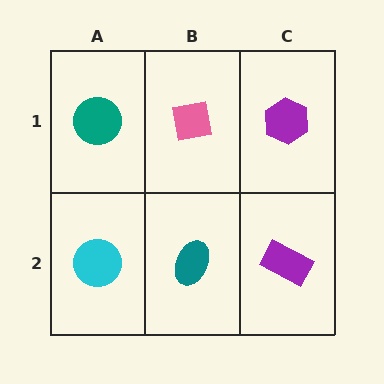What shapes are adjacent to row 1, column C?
A purple rectangle (row 2, column C), a pink square (row 1, column B).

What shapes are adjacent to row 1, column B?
A teal ellipse (row 2, column B), a teal circle (row 1, column A), a purple hexagon (row 1, column C).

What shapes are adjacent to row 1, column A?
A cyan circle (row 2, column A), a pink square (row 1, column B).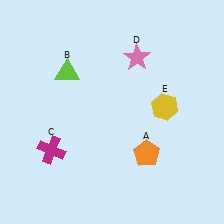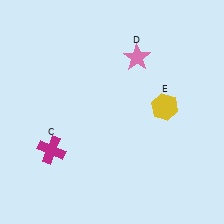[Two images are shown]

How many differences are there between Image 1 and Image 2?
There are 2 differences between the two images.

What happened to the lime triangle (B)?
The lime triangle (B) was removed in Image 2. It was in the top-left area of Image 1.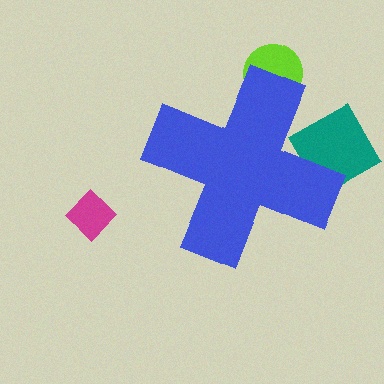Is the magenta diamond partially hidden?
No, the magenta diamond is fully visible.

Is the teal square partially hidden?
Yes, the teal square is partially hidden behind the blue cross.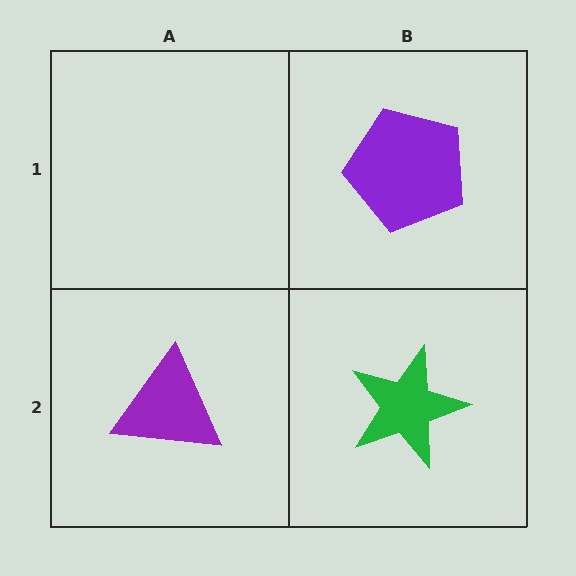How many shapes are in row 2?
2 shapes.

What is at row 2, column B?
A green star.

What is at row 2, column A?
A purple triangle.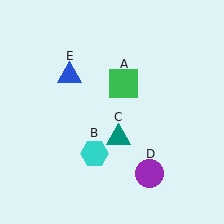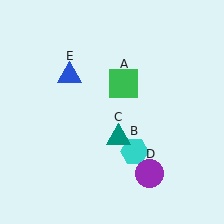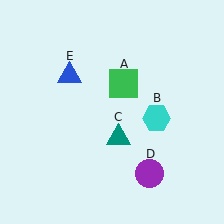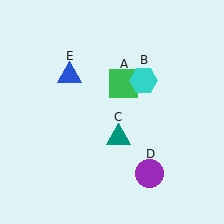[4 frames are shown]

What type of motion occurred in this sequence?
The cyan hexagon (object B) rotated counterclockwise around the center of the scene.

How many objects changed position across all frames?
1 object changed position: cyan hexagon (object B).